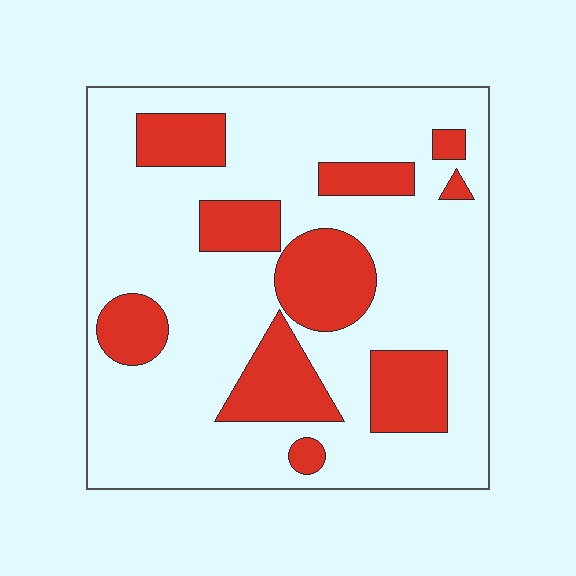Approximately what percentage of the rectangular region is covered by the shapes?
Approximately 25%.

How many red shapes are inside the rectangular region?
10.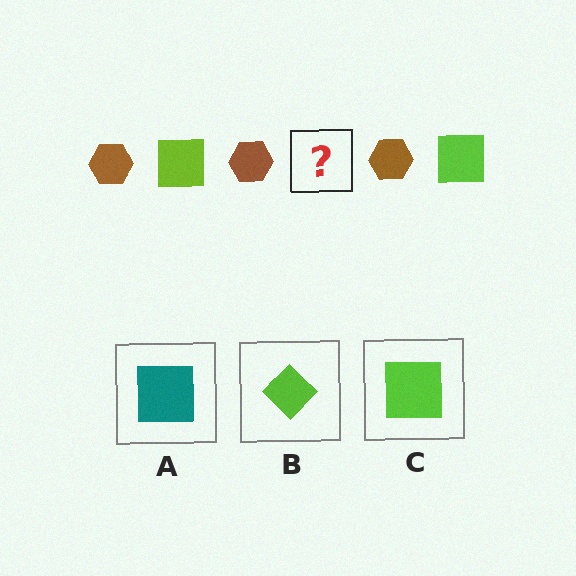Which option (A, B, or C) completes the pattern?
C.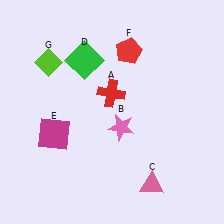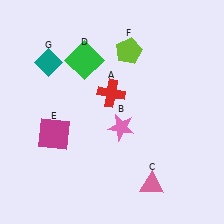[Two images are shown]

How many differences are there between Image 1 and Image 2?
There are 2 differences between the two images.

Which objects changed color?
F changed from red to lime. G changed from lime to teal.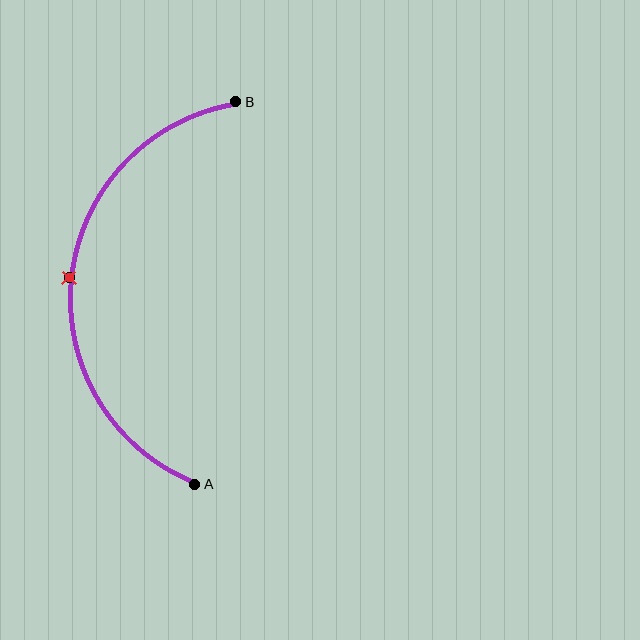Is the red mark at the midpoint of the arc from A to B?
Yes. The red mark lies on the arc at equal arc-length from both A and B — it is the arc midpoint.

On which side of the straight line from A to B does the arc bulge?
The arc bulges to the left of the straight line connecting A and B.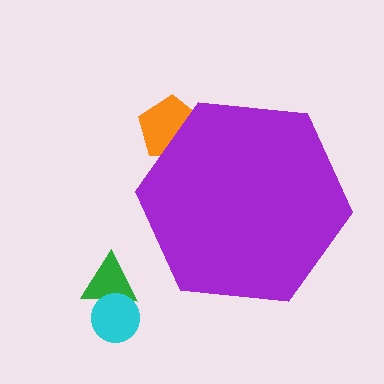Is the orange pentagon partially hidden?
Yes, the orange pentagon is partially hidden behind the purple hexagon.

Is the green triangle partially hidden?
No, the green triangle is fully visible.